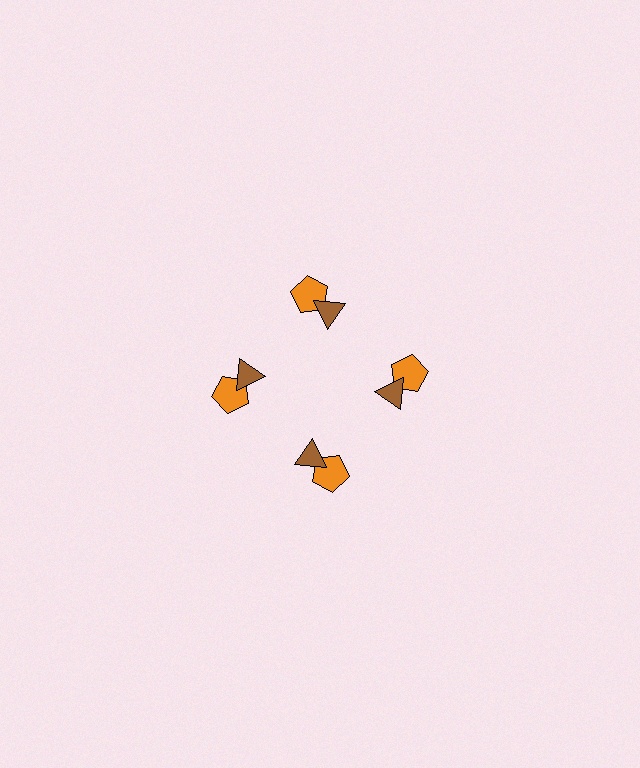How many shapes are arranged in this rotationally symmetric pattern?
There are 8 shapes, arranged in 4 groups of 2.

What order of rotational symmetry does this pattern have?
This pattern has 4-fold rotational symmetry.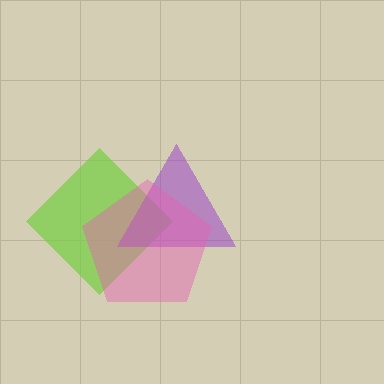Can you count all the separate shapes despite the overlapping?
Yes, there are 3 separate shapes.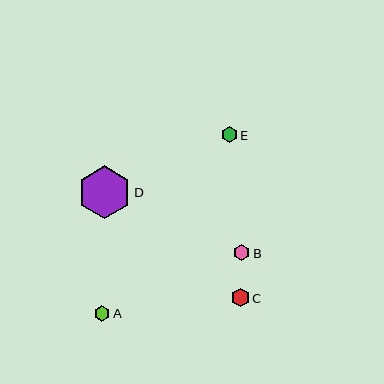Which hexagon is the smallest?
Hexagon A is the smallest with a size of approximately 16 pixels.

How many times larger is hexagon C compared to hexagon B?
Hexagon C is approximately 1.1 times the size of hexagon B.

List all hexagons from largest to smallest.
From largest to smallest: D, C, B, E, A.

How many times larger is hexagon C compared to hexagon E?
Hexagon C is approximately 1.2 times the size of hexagon E.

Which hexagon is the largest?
Hexagon D is the largest with a size of approximately 53 pixels.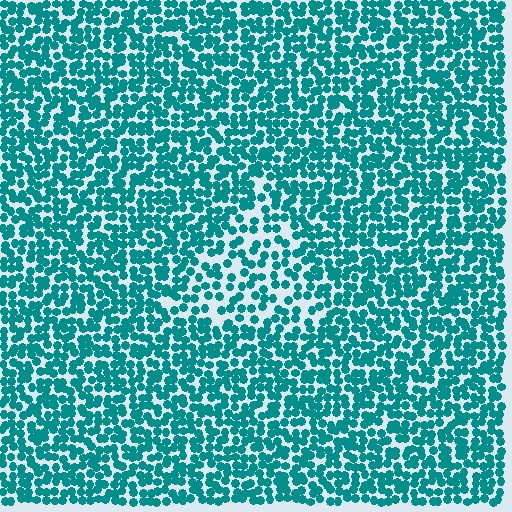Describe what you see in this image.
The image contains small teal elements arranged at two different densities. A triangle-shaped region is visible where the elements are less densely packed than the surrounding area.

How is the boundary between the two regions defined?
The boundary is defined by a change in element density (approximately 1.7x ratio). All elements are the same color, size, and shape.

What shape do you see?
I see a triangle.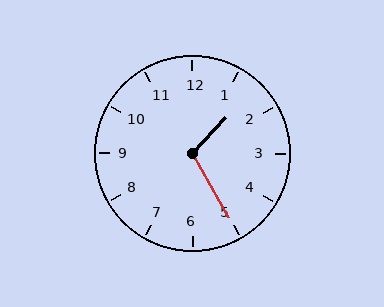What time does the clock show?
1:25.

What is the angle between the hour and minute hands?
Approximately 108 degrees.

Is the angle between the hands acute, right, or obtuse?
It is obtuse.